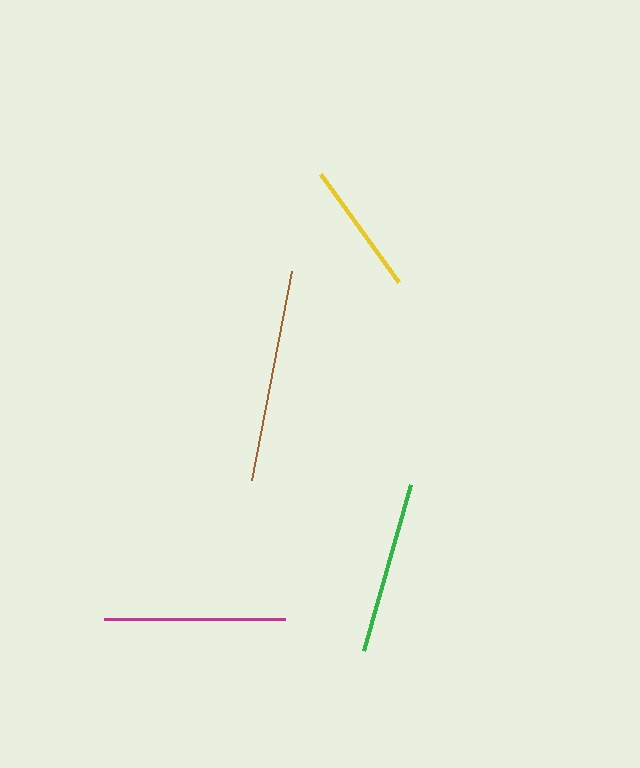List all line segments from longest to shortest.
From longest to shortest: brown, magenta, green, yellow.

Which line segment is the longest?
The brown line is the longest at approximately 213 pixels.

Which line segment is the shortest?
The yellow line is the shortest at approximately 134 pixels.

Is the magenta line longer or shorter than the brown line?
The brown line is longer than the magenta line.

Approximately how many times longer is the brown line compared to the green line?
The brown line is approximately 1.2 times the length of the green line.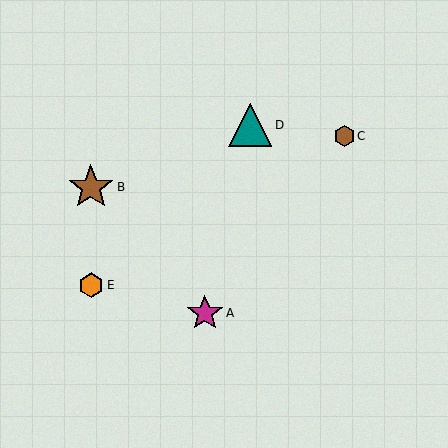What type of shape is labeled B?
Shape B is a brown star.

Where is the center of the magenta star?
The center of the magenta star is at (205, 313).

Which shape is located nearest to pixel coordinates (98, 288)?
The orange hexagon (labeled E) at (91, 285) is nearest to that location.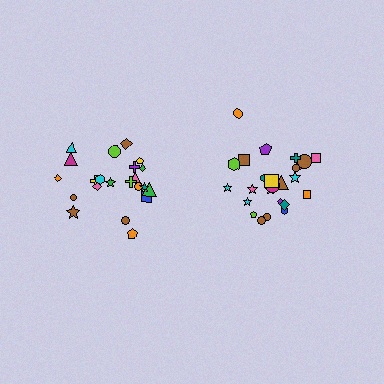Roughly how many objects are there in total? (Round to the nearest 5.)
Roughly 45 objects in total.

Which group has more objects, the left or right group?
The right group.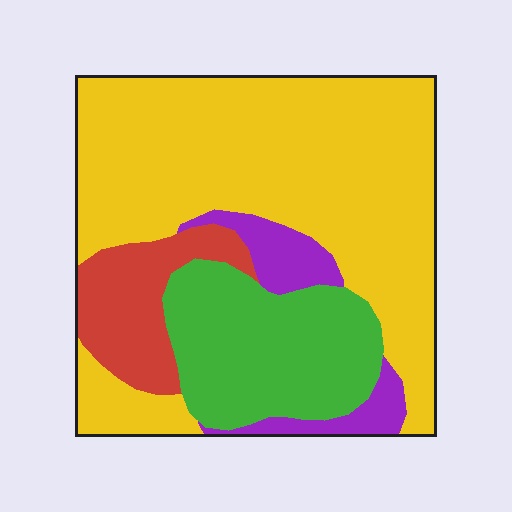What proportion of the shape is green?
Green takes up about one fifth (1/5) of the shape.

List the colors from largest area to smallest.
From largest to smallest: yellow, green, red, purple.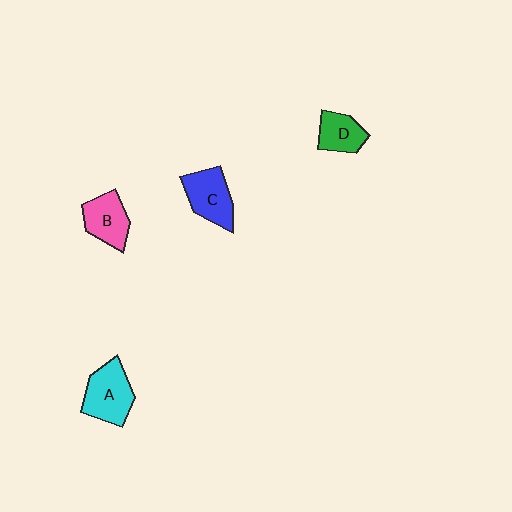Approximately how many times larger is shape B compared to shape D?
Approximately 1.2 times.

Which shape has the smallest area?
Shape D (green).